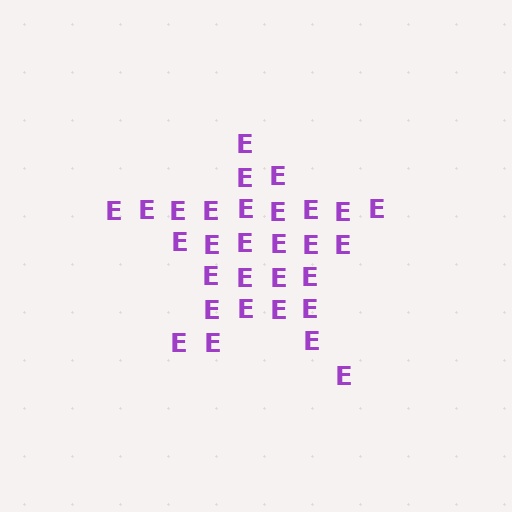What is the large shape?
The large shape is a star.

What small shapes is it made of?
It is made of small letter E's.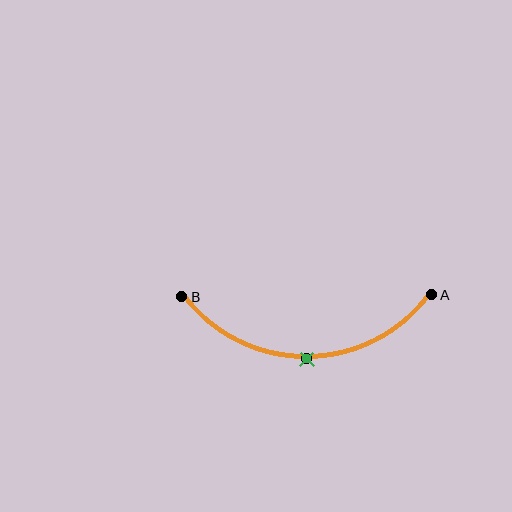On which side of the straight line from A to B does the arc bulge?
The arc bulges below the straight line connecting A and B.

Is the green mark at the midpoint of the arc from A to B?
Yes. The green mark lies on the arc at equal arc-length from both A and B — it is the arc midpoint.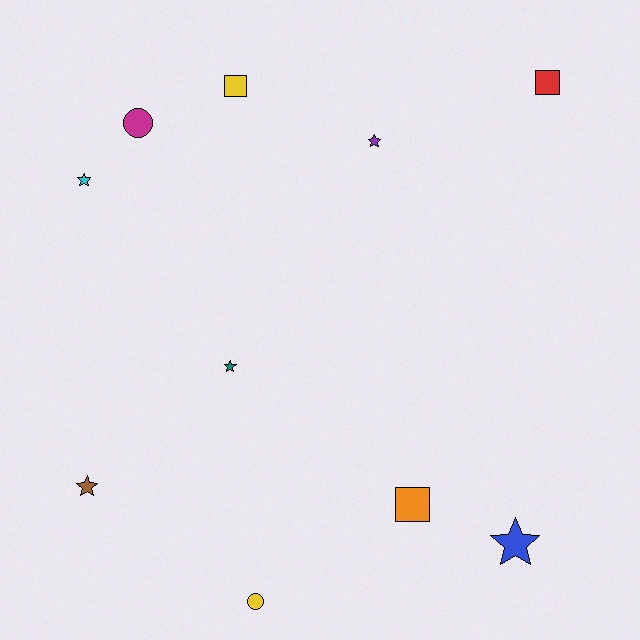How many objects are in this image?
There are 10 objects.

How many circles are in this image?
There are 2 circles.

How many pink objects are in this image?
There are no pink objects.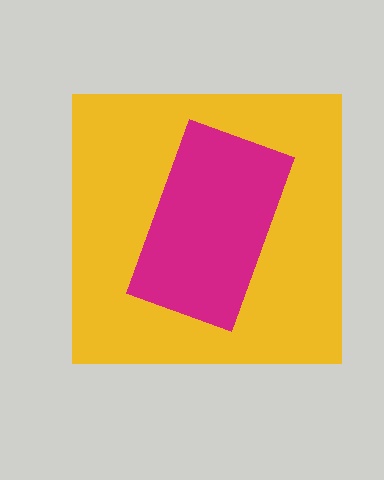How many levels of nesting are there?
2.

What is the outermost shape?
The yellow square.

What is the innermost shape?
The magenta rectangle.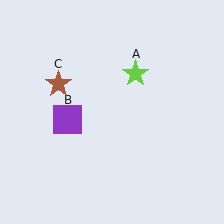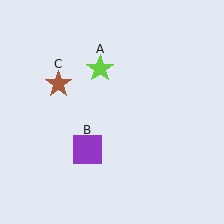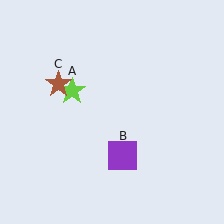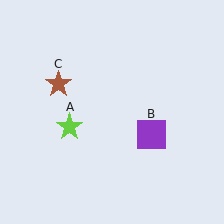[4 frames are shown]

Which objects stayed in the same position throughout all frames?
Brown star (object C) remained stationary.